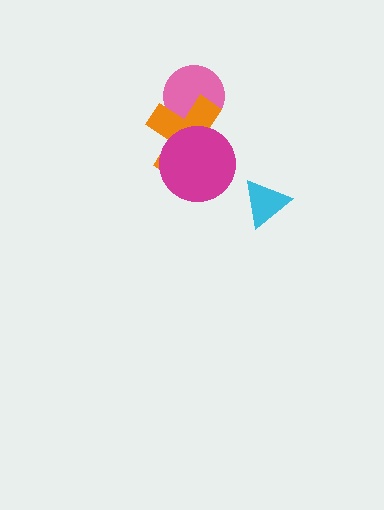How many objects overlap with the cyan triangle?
0 objects overlap with the cyan triangle.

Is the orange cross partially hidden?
Yes, it is partially covered by another shape.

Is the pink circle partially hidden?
Yes, it is partially covered by another shape.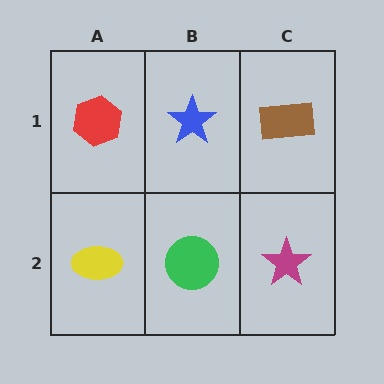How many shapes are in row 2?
3 shapes.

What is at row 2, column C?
A magenta star.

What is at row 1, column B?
A blue star.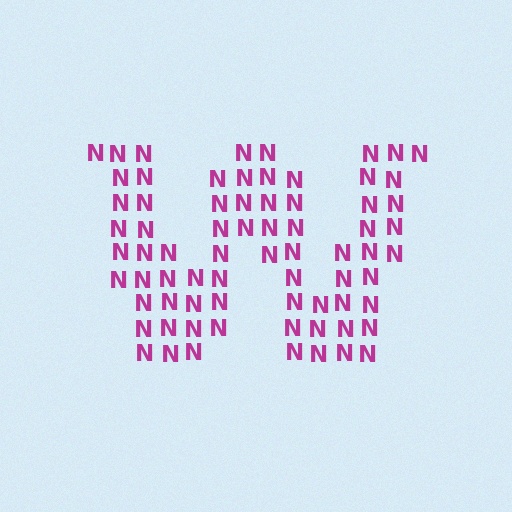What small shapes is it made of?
It is made of small letter N's.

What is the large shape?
The large shape is the letter W.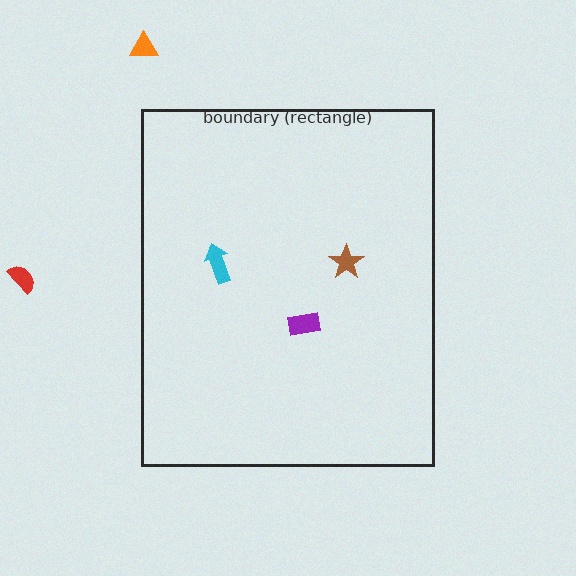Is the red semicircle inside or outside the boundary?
Outside.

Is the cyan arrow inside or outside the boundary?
Inside.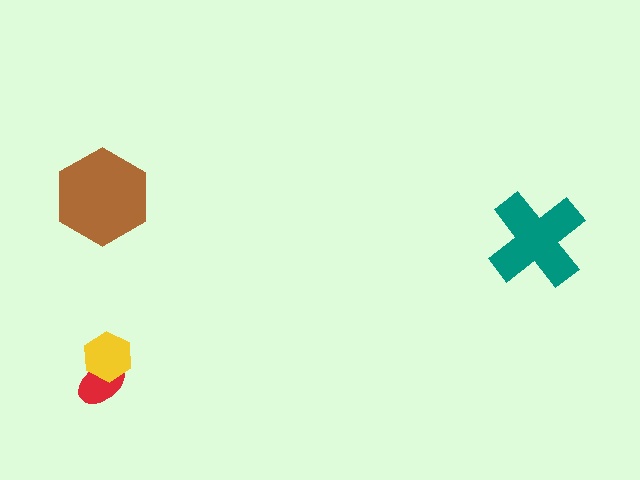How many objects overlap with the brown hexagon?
0 objects overlap with the brown hexagon.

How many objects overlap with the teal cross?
0 objects overlap with the teal cross.